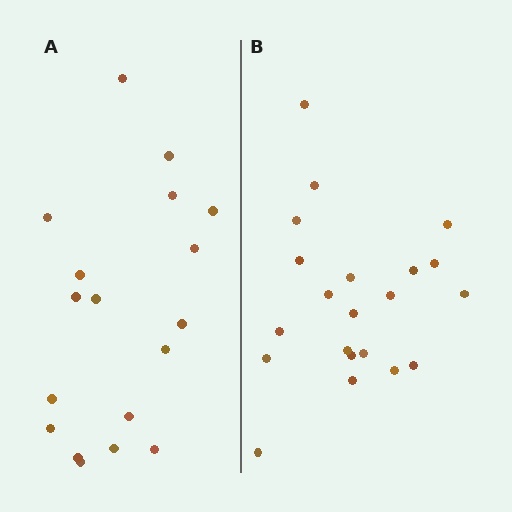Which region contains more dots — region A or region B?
Region B (the right region) has more dots.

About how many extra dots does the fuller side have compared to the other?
Region B has just a few more — roughly 2 or 3 more dots than region A.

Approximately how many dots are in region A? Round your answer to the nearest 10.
About 20 dots. (The exact count is 18, which rounds to 20.)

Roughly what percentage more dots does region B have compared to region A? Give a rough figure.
About 15% more.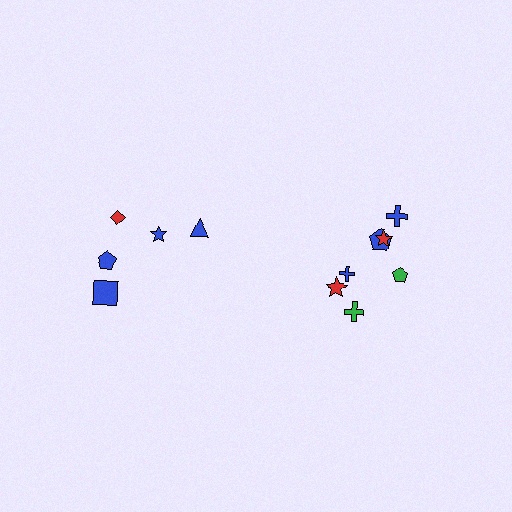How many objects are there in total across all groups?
There are 12 objects.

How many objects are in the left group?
There are 5 objects.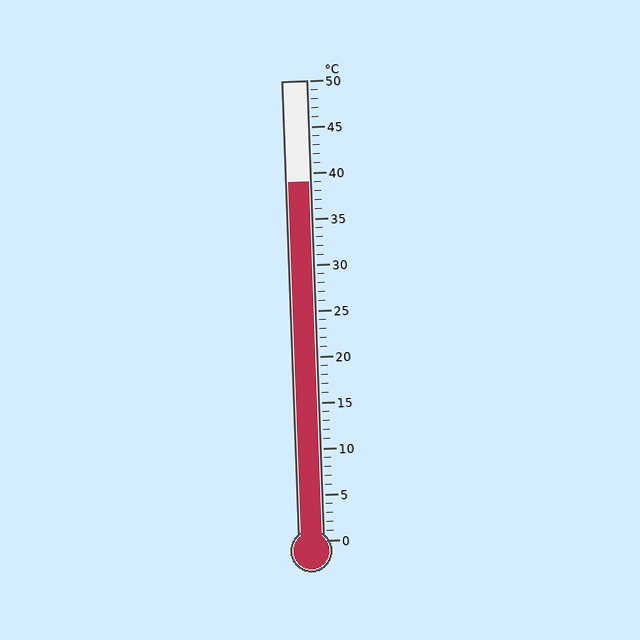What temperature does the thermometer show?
The thermometer shows approximately 39°C.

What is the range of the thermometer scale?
The thermometer scale ranges from 0°C to 50°C.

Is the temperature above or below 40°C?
The temperature is below 40°C.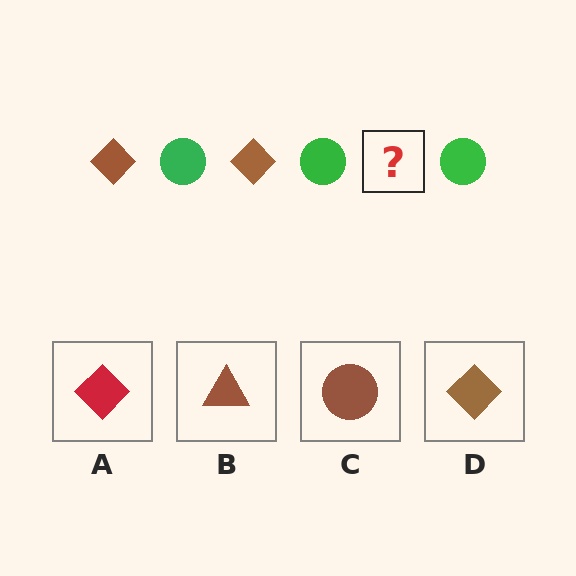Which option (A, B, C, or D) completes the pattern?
D.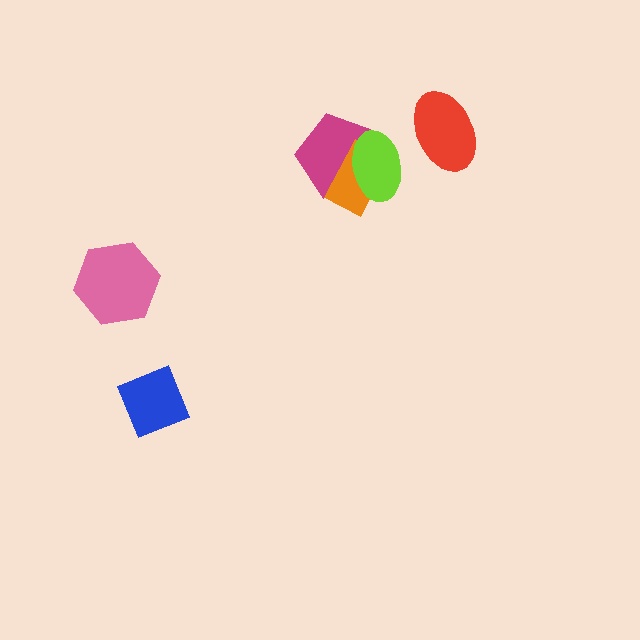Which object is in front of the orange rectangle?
The lime ellipse is in front of the orange rectangle.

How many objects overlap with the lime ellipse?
2 objects overlap with the lime ellipse.